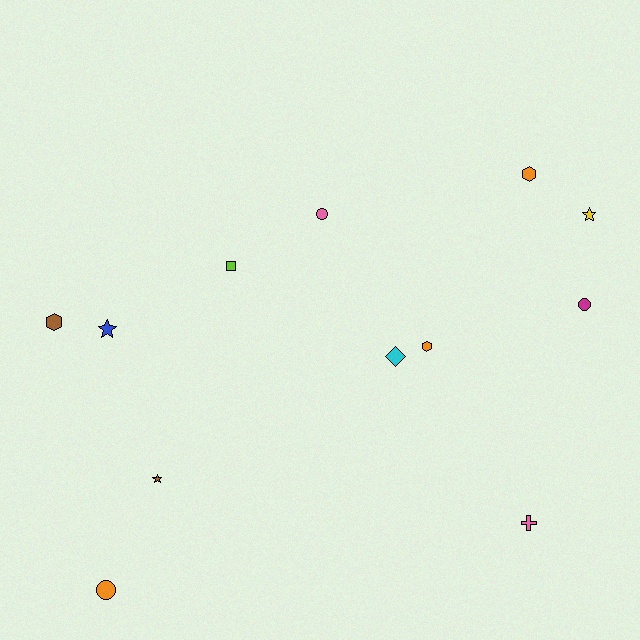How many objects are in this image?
There are 12 objects.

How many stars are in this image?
There are 3 stars.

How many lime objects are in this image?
There is 1 lime object.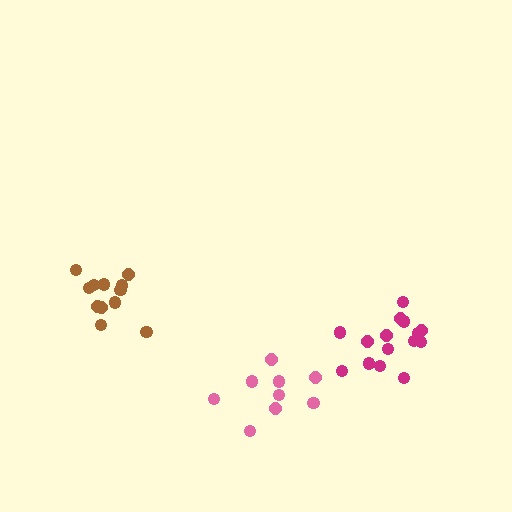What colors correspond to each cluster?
The clusters are colored: magenta, pink, brown.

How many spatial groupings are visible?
There are 3 spatial groupings.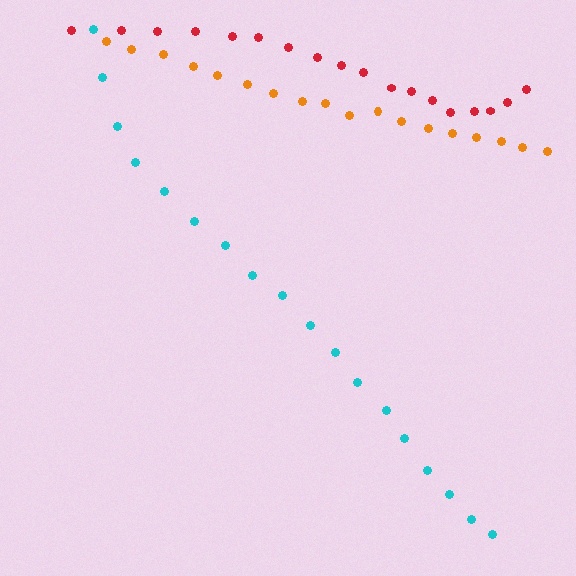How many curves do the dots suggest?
There are 3 distinct paths.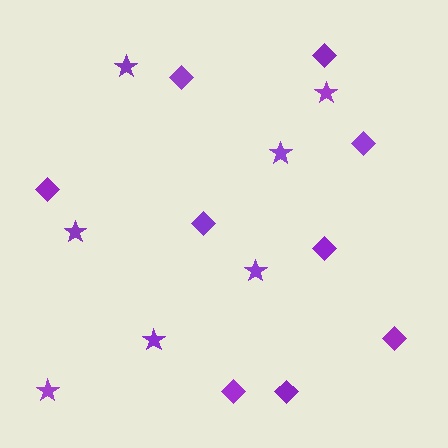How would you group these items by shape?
There are 2 groups: one group of stars (7) and one group of diamonds (9).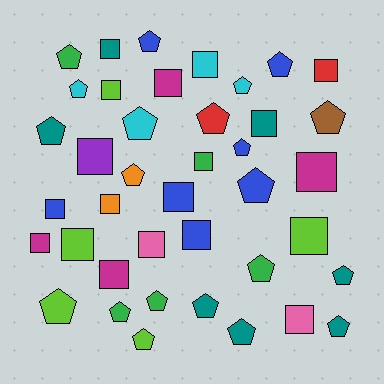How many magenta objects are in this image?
There are 4 magenta objects.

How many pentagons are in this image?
There are 21 pentagons.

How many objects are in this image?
There are 40 objects.